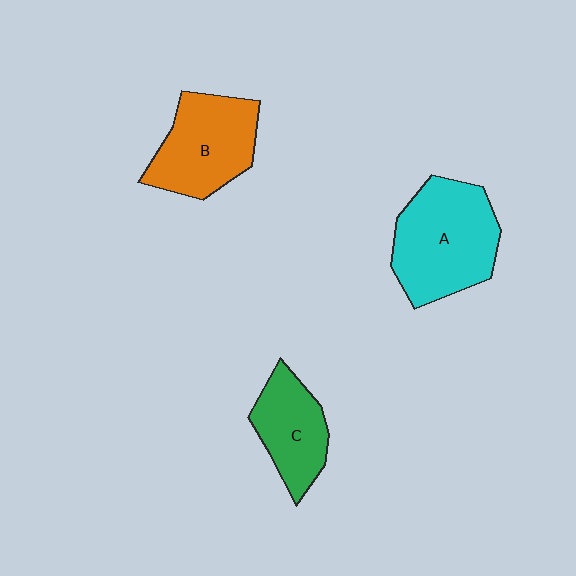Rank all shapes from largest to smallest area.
From largest to smallest: A (cyan), B (orange), C (green).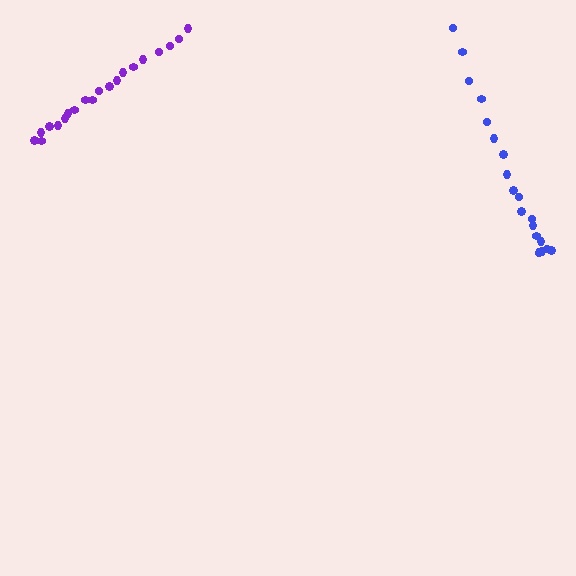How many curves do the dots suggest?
There are 2 distinct paths.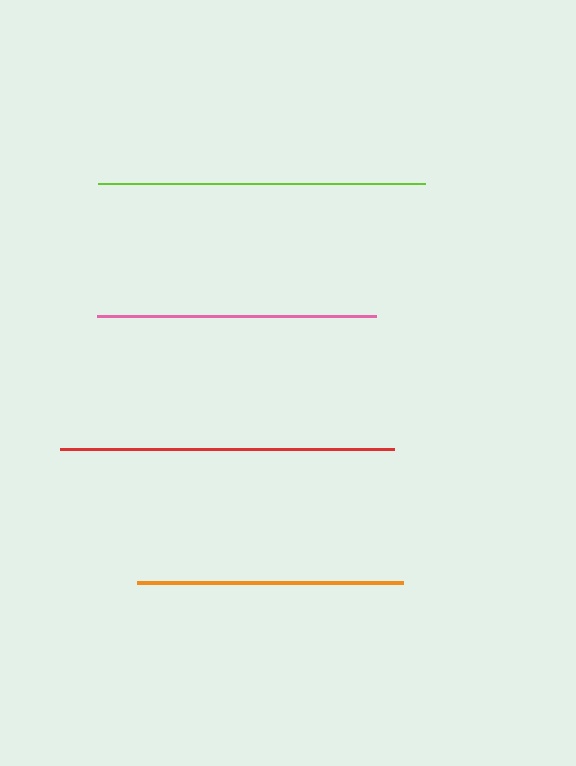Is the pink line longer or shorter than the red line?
The red line is longer than the pink line.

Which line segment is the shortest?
The orange line is the shortest at approximately 266 pixels.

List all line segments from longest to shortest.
From longest to shortest: red, lime, pink, orange.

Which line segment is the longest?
The red line is the longest at approximately 334 pixels.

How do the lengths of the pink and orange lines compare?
The pink and orange lines are approximately the same length.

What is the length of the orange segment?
The orange segment is approximately 266 pixels long.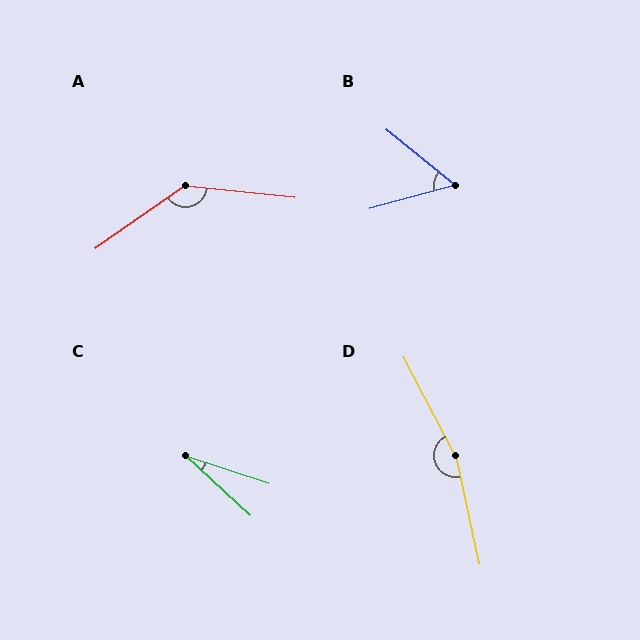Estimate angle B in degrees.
Approximately 55 degrees.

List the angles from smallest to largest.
C (24°), B (55°), A (139°), D (164°).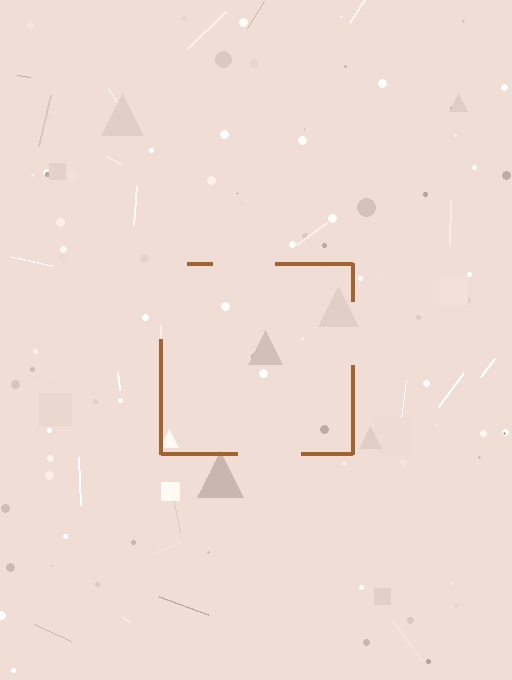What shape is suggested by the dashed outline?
The dashed outline suggests a square.